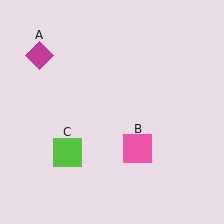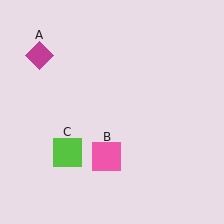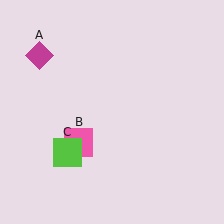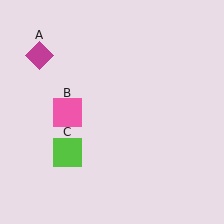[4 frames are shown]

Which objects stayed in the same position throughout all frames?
Magenta diamond (object A) and lime square (object C) remained stationary.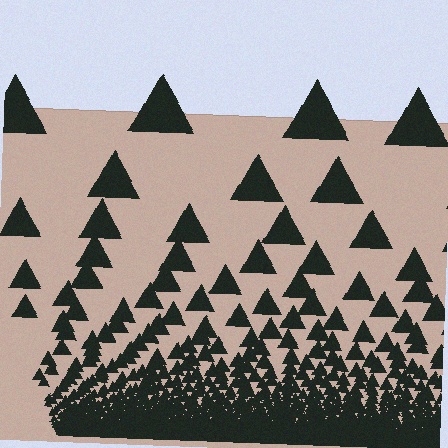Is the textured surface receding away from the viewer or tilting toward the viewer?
The surface appears to tilt toward the viewer. Texture elements get larger and sparser toward the top.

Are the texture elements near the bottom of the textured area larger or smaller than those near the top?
Smaller. The gradient is inverted — elements near the bottom are smaller and denser.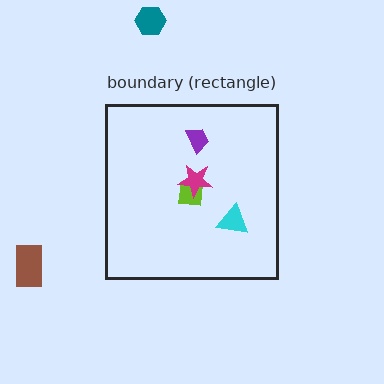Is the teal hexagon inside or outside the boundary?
Outside.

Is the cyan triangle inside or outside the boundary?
Inside.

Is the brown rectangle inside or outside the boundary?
Outside.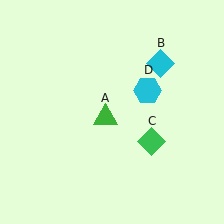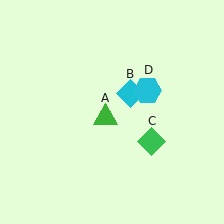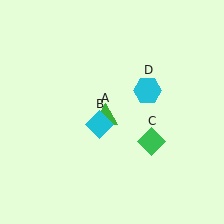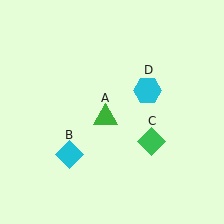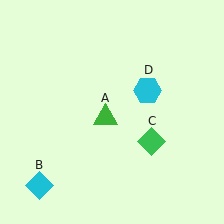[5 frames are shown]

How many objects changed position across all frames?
1 object changed position: cyan diamond (object B).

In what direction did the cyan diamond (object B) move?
The cyan diamond (object B) moved down and to the left.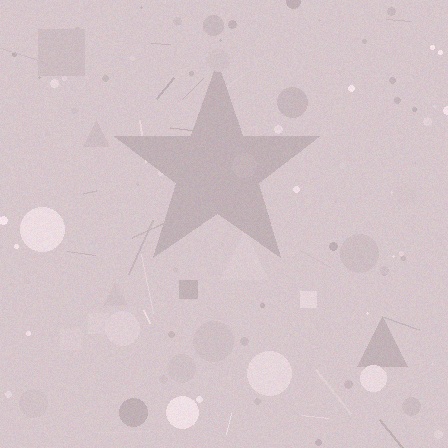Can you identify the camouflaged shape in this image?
The camouflaged shape is a star.